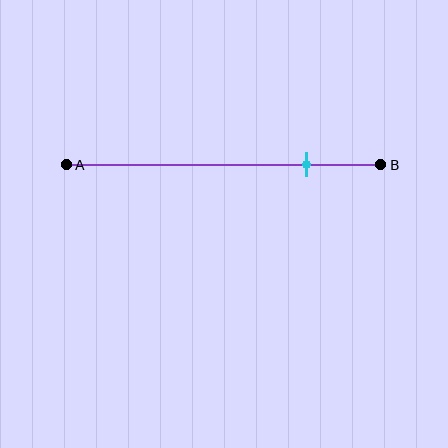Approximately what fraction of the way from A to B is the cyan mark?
The cyan mark is approximately 75% of the way from A to B.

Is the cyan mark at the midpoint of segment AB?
No, the mark is at about 75% from A, not at the 50% midpoint.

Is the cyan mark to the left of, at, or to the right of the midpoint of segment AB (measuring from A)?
The cyan mark is to the right of the midpoint of segment AB.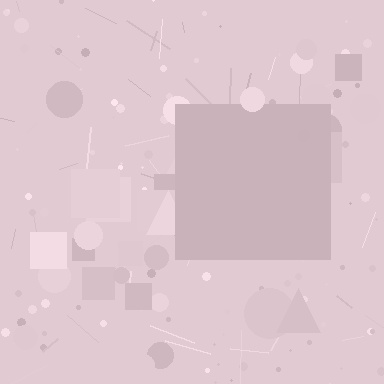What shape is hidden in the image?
A square is hidden in the image.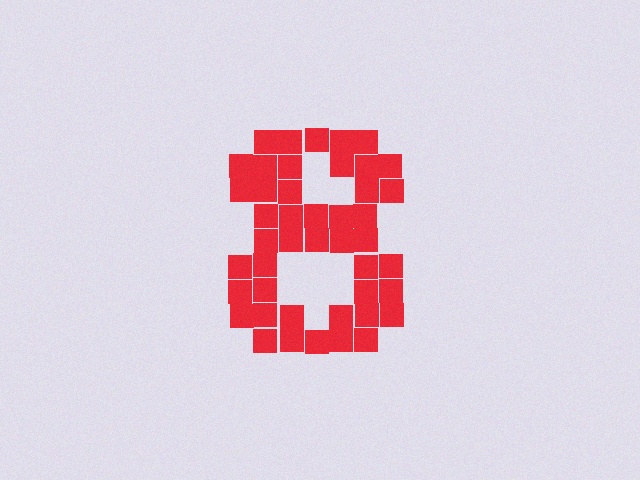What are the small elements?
The small elements are squares.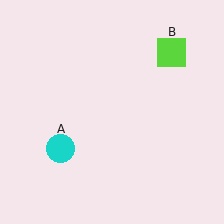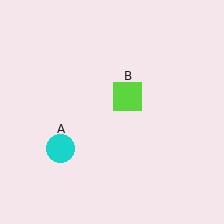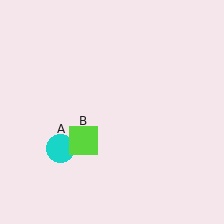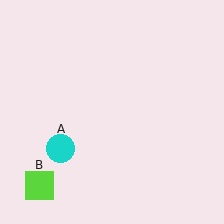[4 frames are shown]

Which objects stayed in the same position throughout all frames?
Cyan circle (object A) remained stationary.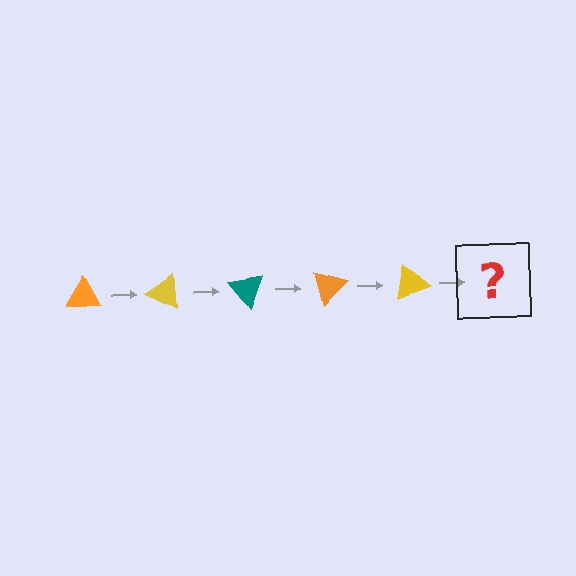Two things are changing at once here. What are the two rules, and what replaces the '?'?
The two rules are that it rotates 25 degrees each step and the color cycles through orange, yellow, and teal. The '?' should be a teal triangle, rotated 125 degrees from the start.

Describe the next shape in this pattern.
It should be a teal triangle, rotated 125 degrees from the start.